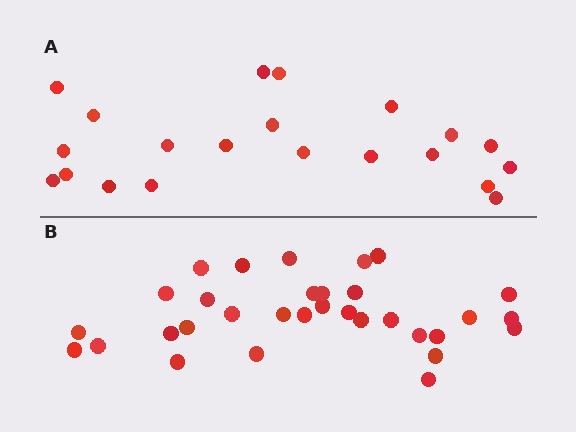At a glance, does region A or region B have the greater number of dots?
Region B (the bottom region) has more dots.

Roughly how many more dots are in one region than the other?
Region B has roughly 12 or so more dots than region A.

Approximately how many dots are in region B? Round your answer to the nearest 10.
About 30 dots. (The exact count is 32, which rounds to 30.)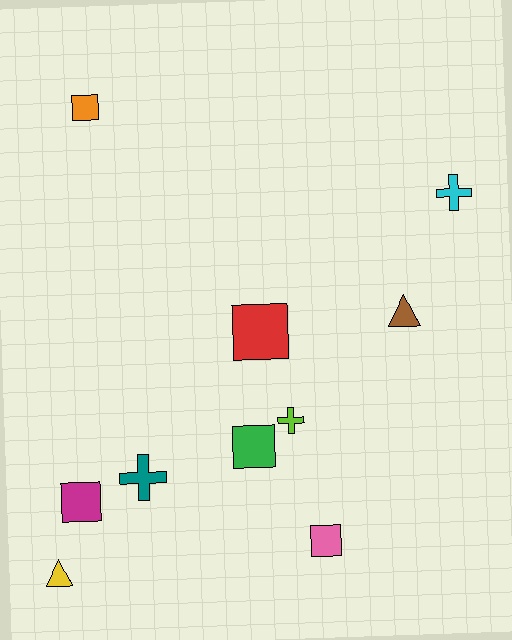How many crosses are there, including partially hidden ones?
There are 3 crosses.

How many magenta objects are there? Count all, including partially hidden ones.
There is 1 magenta object.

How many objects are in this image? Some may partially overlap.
There are 10 objects.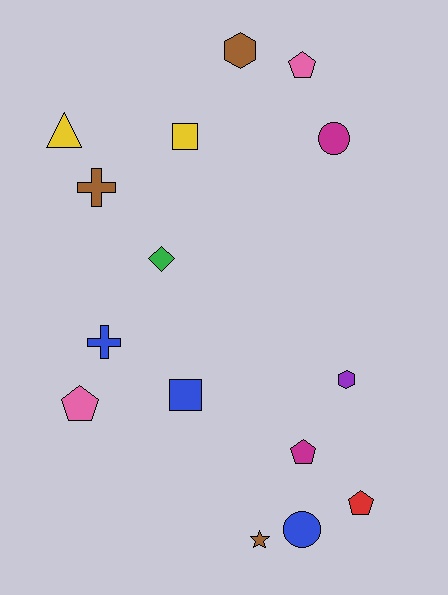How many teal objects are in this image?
There are no teal objects.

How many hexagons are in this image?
There are 2 hexagons.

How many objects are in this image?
There are 15 objects.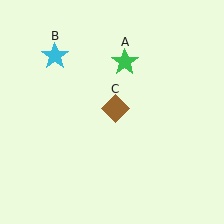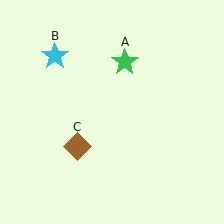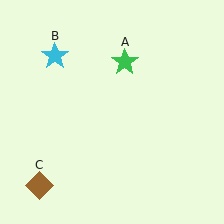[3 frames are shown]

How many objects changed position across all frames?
1 object changed position: brown diamond (object C).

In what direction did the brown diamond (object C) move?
The brown diamond (object C) moved down and to the left.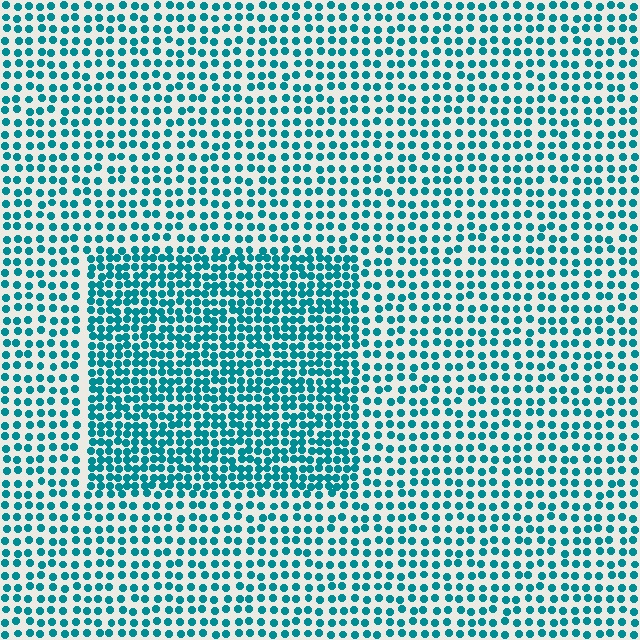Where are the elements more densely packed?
The elements are more densely packed inside the rectangle boundary.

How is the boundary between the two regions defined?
The boundary is defined by a change in element density (approximately 1.8x ratio). All elements are the same color, size, and shape.